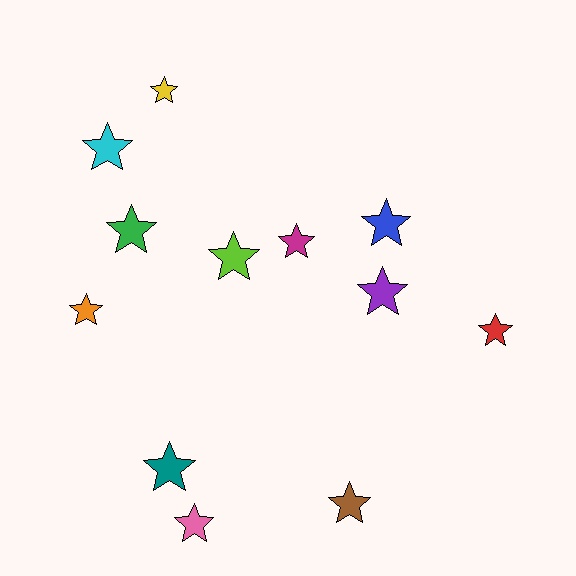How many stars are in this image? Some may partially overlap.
There are 12 stars.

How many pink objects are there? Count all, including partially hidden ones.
There is 1 pink object.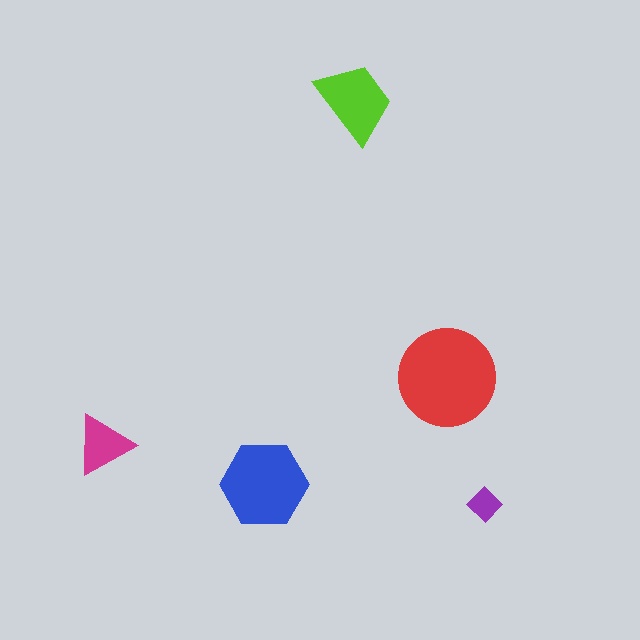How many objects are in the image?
There are 5 objects in the image.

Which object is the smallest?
The purple diamond.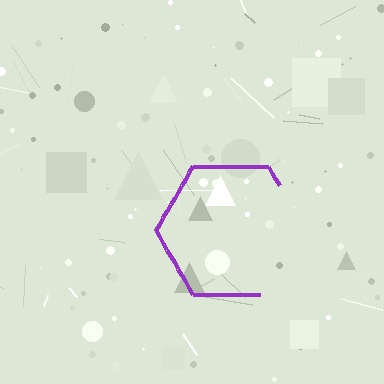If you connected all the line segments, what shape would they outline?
They would outline a hexagon.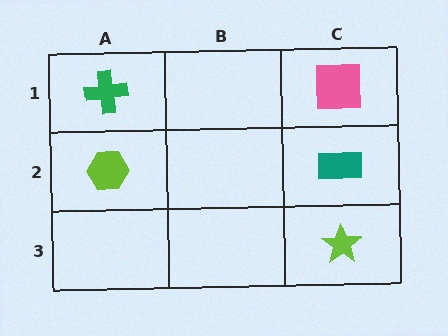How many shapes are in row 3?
1 shape.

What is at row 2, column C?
A teal rectangle.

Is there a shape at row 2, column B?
No, that cell is empty.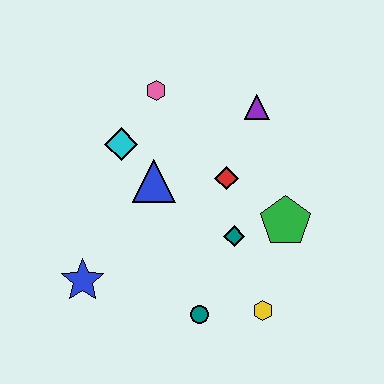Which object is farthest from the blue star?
The purple triangle is farthest from the blue star.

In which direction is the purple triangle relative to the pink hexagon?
The purple triangle is to the right of the pink hexagon.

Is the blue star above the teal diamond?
No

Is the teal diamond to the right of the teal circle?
Yes